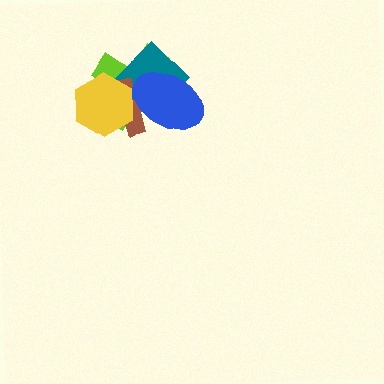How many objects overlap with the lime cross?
4 objects overlap with the lime cross.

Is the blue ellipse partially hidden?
No, no other shape covers it.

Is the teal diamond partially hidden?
Yes, it is partially covered by another shape.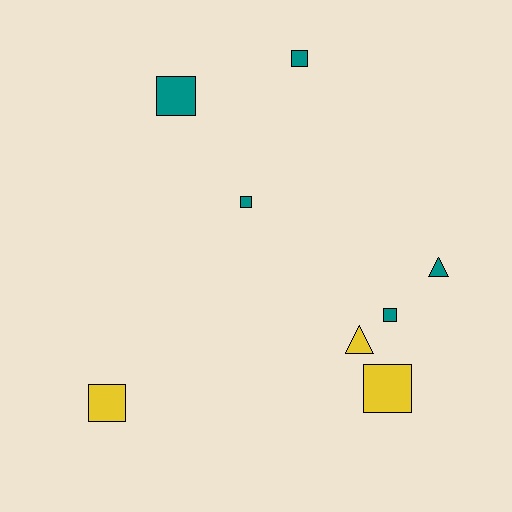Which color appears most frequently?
Teal, with 5 objects.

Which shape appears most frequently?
Square, with 6 objects.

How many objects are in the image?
There are 8 objects.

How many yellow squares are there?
There are 2 yellow squares.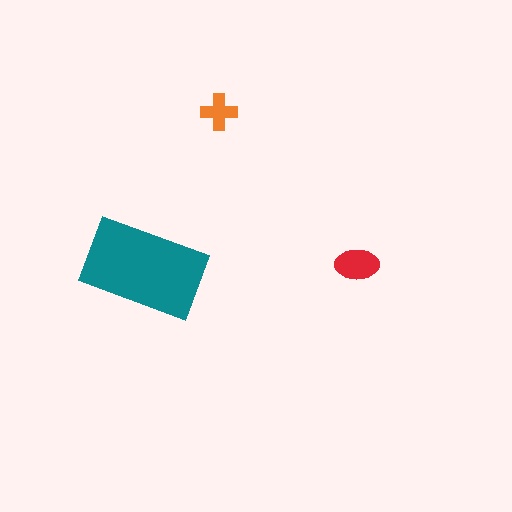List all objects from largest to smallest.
The teal rectangle, the red ellipse, the orange cross.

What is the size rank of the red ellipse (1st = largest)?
2nd.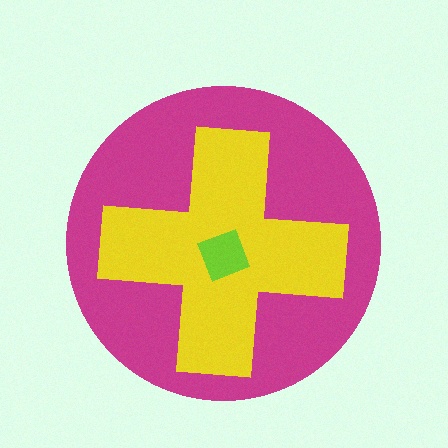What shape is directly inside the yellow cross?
The lime diamond.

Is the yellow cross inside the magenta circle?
Yes.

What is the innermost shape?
The lime diamond.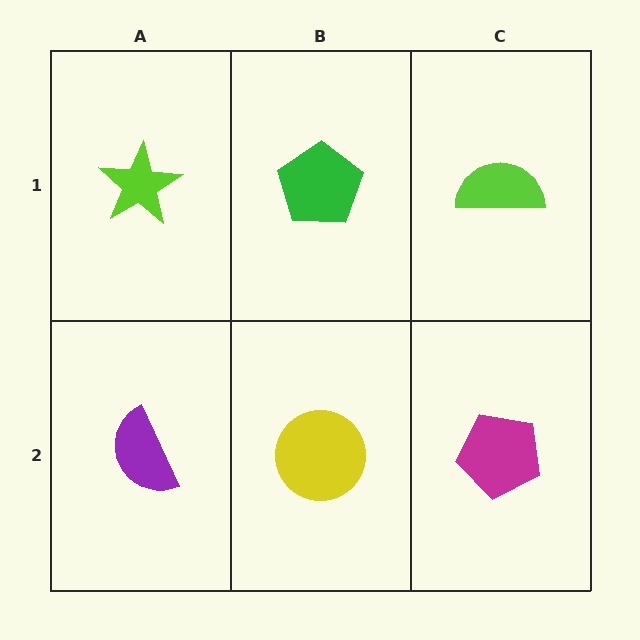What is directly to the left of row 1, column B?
A lime star.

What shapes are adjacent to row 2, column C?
A lime semicircle (row 1, column C), a yellow circle (row 2, column B).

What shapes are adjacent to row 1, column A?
A purple semicircle (row 2, column A), a green pentagon (row 1, column B).